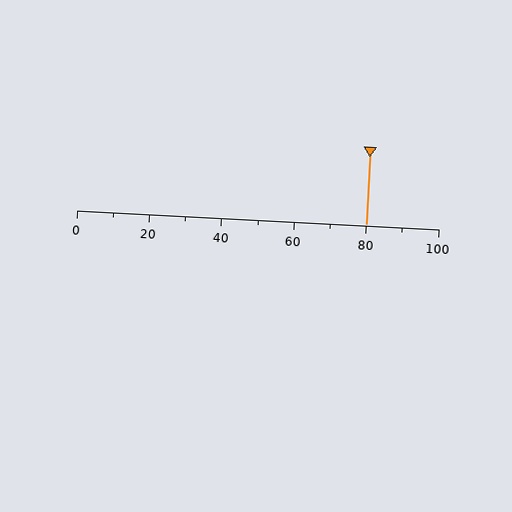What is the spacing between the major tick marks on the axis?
The major ticks are spaced 20 apart.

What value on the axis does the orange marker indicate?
The marker indicates approximately 80.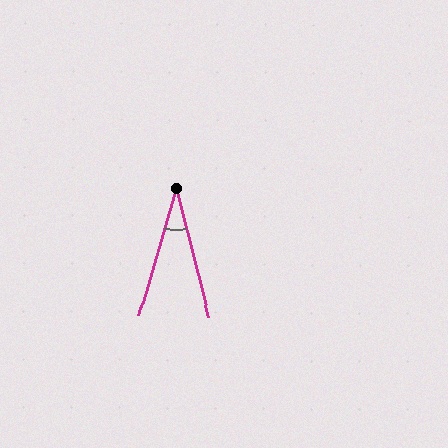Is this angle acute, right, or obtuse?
It is acute.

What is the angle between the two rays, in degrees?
Approximately 31 degrees.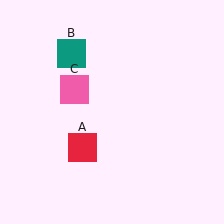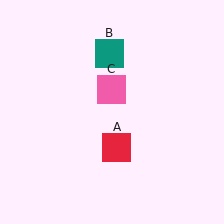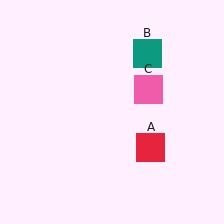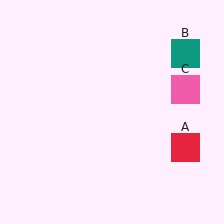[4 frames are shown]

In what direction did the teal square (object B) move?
The teal square (object B) moved right.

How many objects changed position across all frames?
3 objects changed position: red square (object A), teal square (object B), pink square (object C).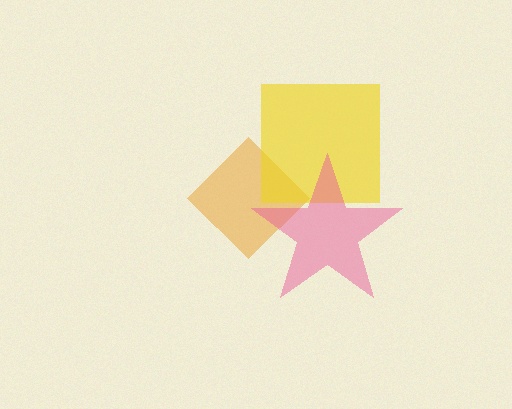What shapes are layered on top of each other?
The layered shapes are: an orange diamond, a yellow square, a pink star.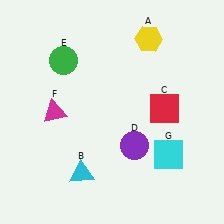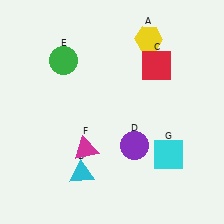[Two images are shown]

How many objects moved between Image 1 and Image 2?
2 objects moved between the two images.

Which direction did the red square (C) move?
The red square (C) moved up.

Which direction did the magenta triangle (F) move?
The magenta triangle (F) moved down.